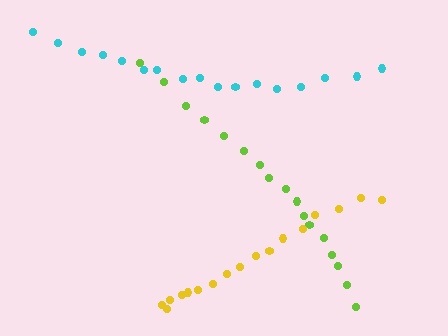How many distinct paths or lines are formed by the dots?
There are 3 distinct paths.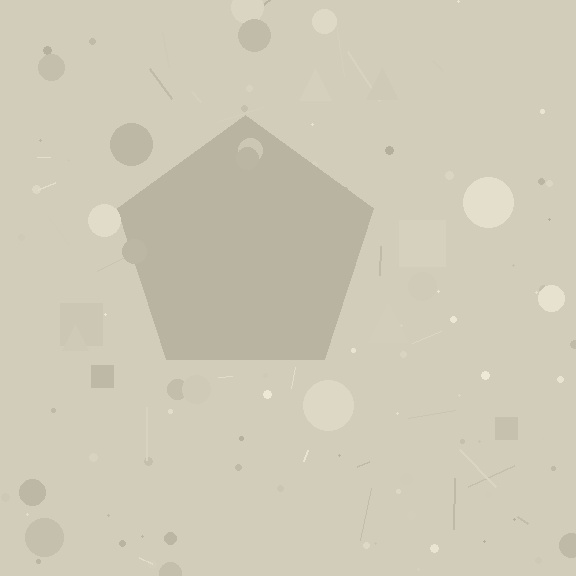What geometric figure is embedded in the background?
A pentagon is embedded in the background.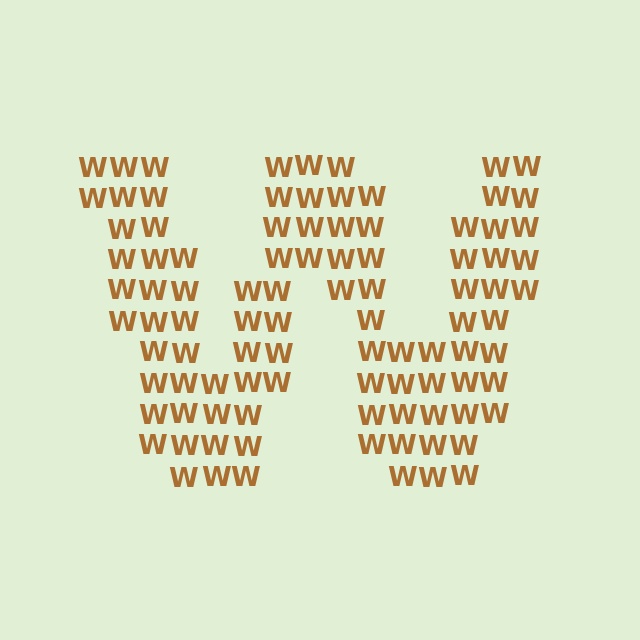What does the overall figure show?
The overall figure shows the letter W.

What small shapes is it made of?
It is made of small letter W's.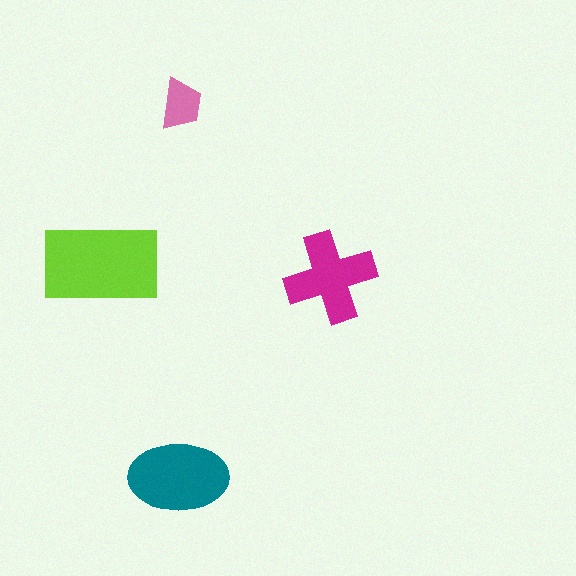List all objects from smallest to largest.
The pink trapezoid, the magenta cross, the teal ellipse, the lime rectangle.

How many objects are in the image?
There are 4 objects in the image.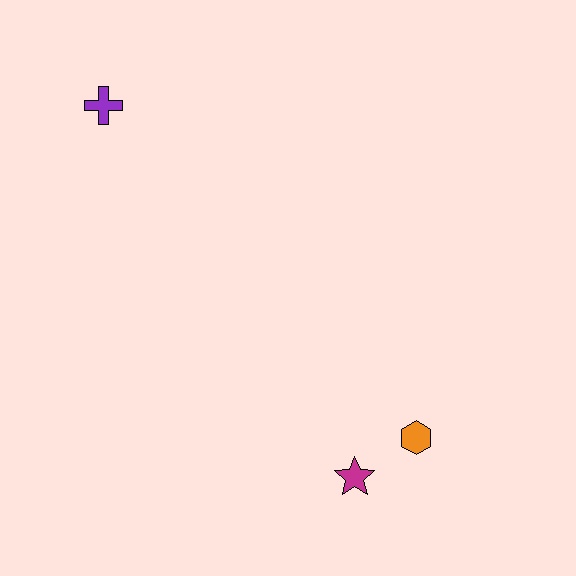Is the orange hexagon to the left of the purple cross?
No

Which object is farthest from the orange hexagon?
The purple cross is farthest from the orange hexagon.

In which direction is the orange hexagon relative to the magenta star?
The orange hexagon is to the right of the magenta star.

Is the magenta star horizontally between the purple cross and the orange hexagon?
Yes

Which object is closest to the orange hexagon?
The magenta star is closest to the orange hexagon.